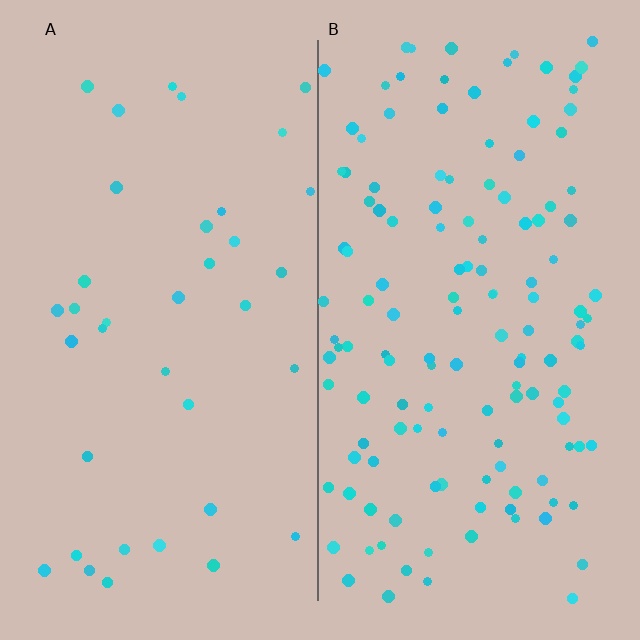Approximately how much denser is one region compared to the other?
Approximately 3.7× — region B over region A.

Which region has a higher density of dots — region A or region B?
B (the right).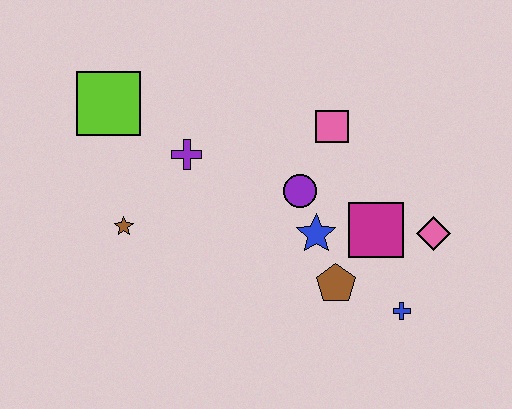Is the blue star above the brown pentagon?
Yes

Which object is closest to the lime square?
The purple cross is closest to the lime square.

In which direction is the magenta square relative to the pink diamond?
The magenta square is to the left of the pink diamond.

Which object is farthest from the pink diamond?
The lime square is farthest from the pink diamond.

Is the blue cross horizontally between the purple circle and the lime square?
No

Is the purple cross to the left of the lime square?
No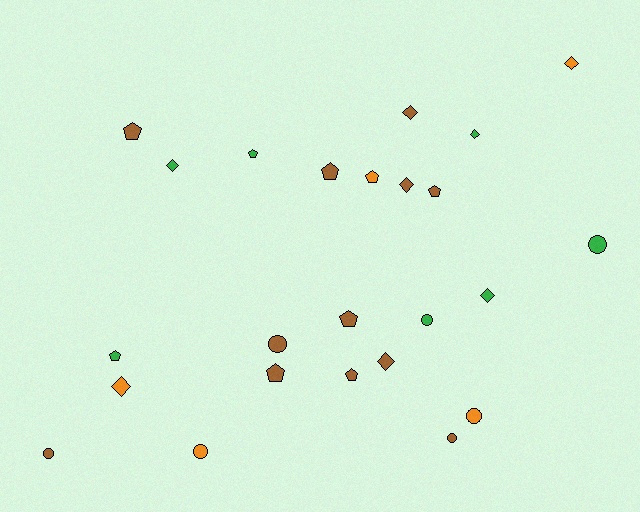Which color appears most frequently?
Brown, with 12 objects.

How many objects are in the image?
There are 24 objects.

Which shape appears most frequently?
Pentagon, with 9 objects.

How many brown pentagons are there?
There are 6 brown pentagons.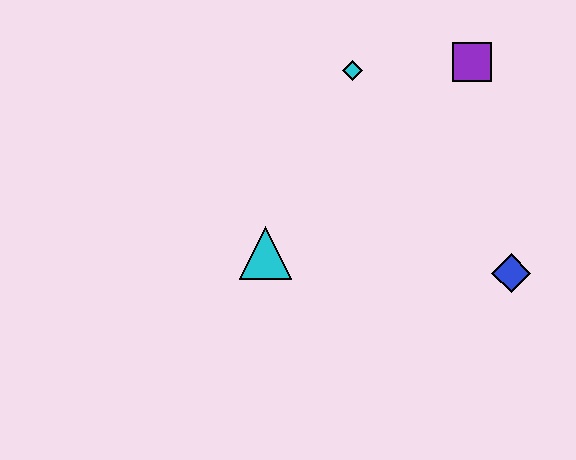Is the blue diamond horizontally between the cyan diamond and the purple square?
No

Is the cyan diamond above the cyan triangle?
Yes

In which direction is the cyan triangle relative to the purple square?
The cyan triangle is to the left of the purple square.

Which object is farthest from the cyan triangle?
The purple square is farthest from the cyan triangle.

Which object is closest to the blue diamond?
The purple square is closest to the blue diamond.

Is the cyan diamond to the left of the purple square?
Yes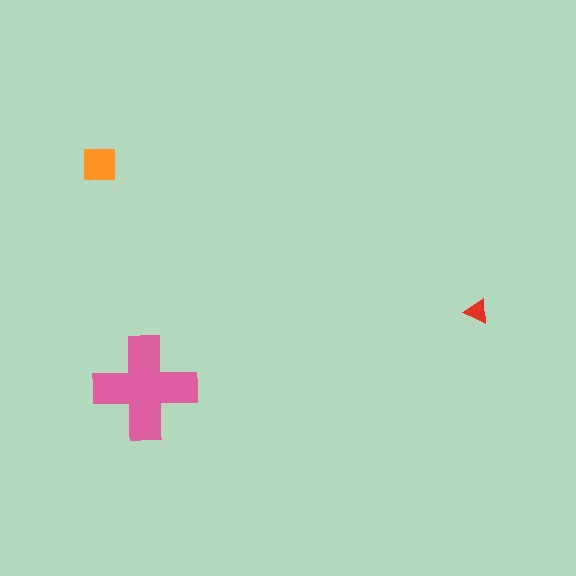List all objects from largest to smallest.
The pink cross, the orange square, the red triangle.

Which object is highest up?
The orange square is topmost.